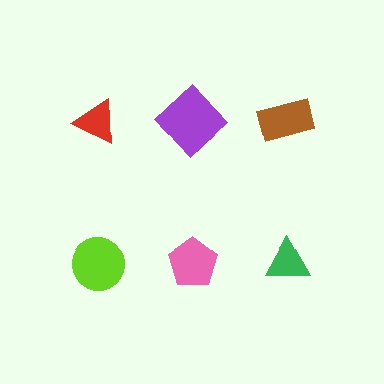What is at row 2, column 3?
A green triangle.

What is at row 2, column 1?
A lime circle.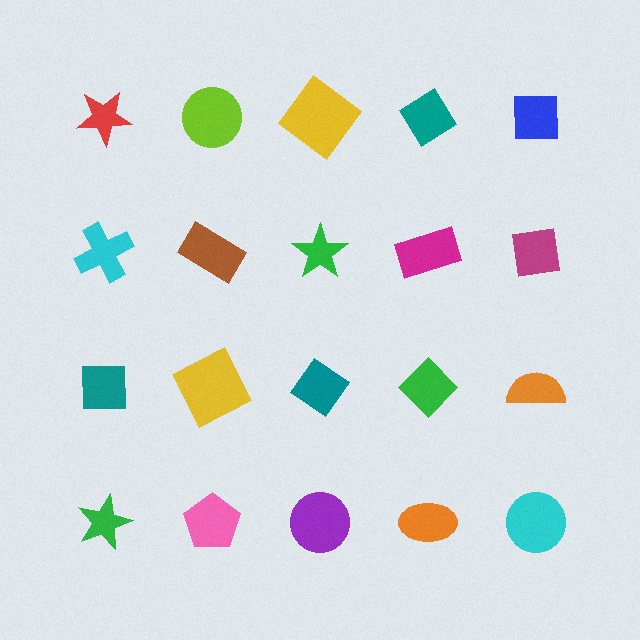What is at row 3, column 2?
A yellow square.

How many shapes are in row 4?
5 shapes.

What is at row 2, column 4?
A magenta rectangle.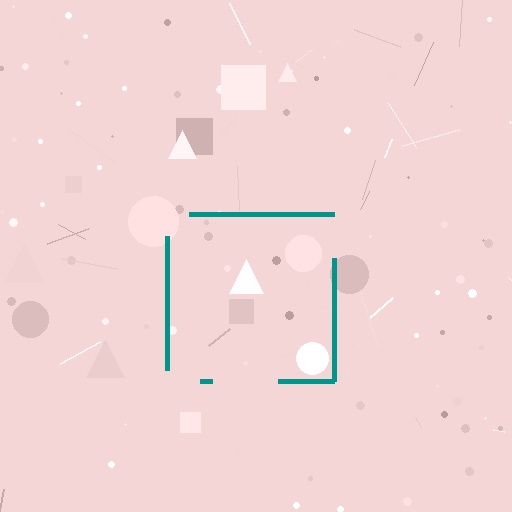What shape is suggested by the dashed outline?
The dashed outline suggests a square.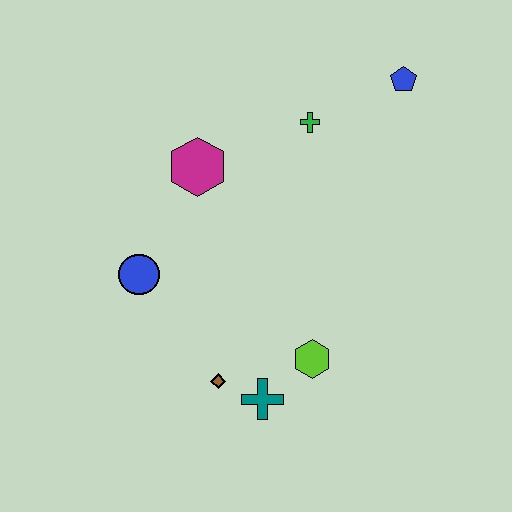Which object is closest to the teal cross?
The brown diamond is closest to the teal cross.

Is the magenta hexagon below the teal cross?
No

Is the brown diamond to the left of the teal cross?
Yes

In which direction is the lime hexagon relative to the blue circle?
The lime hexagon is to the right of the blue circle.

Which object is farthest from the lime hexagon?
The blue pentagon is farthest from the lime hexagon.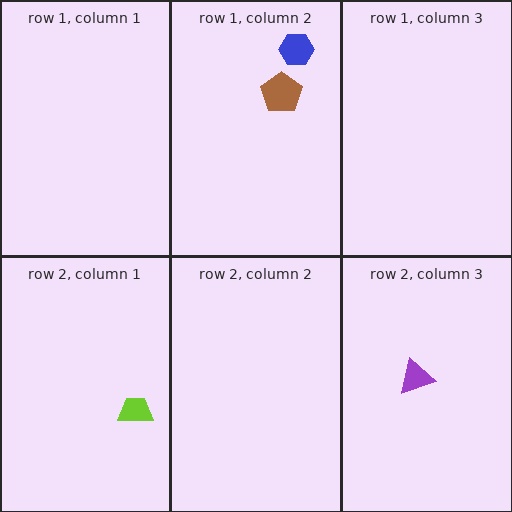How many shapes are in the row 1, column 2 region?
2.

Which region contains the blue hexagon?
The row 1, column 2 region.